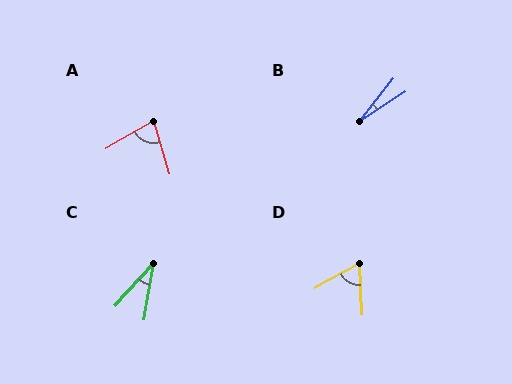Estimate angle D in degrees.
Approximately 64 degrees.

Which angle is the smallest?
B, at approximately 18 degrees.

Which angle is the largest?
A, at approximately 77 degrees.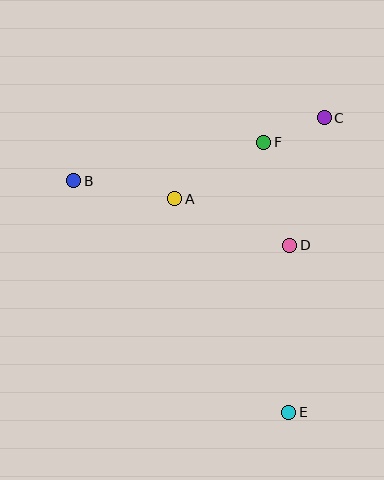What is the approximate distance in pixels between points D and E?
The distance between D and E is approximately 167 pixels.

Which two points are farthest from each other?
Points B and E are farthest from each other.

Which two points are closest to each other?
Points C and F are closest to each other.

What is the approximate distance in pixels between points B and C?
The distance between B and C is approximately 259 pixels.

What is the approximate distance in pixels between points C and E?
The distance between C and E is approximately 297 pixels.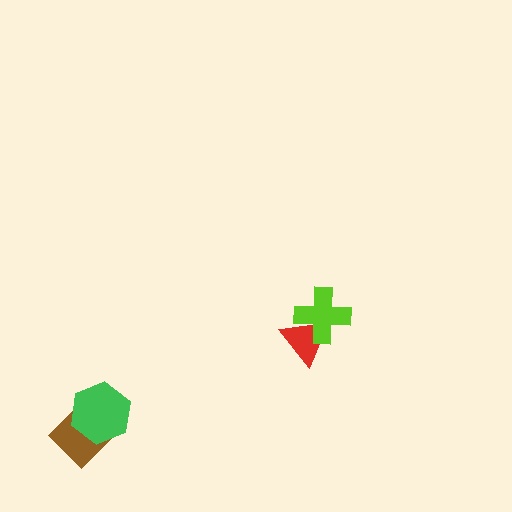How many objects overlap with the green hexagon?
1 object overlaps with the green hexagon.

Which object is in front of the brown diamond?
The green hexagon is in front of the brown diamond.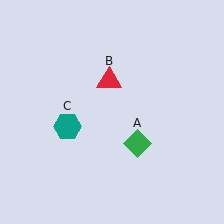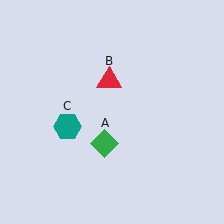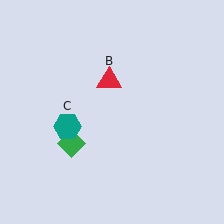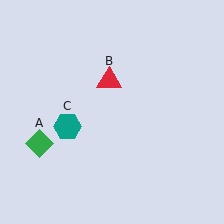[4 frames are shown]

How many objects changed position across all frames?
1 object changed position: green diamond (object A).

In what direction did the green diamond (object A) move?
The green diamond (object A) moved left.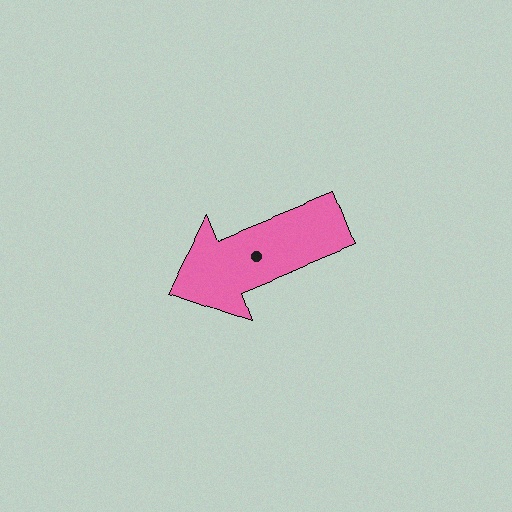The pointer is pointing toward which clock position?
Roughly 8 o'clock.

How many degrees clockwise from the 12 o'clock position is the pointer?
Approximately 248 degrees.